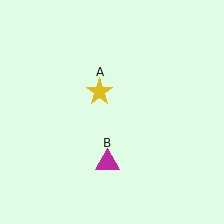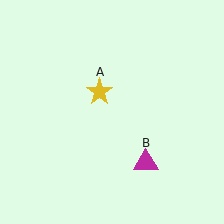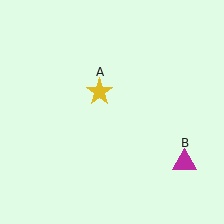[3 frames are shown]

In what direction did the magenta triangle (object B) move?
The magenta triangle (object B) moved right.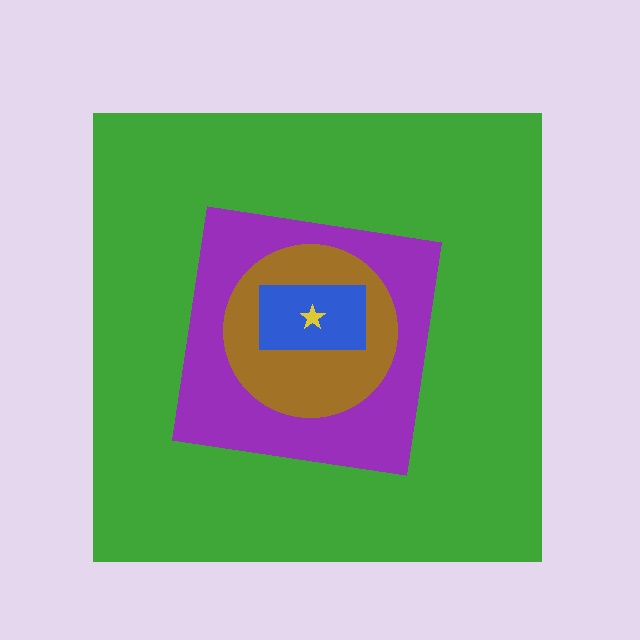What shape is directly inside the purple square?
The brown circle.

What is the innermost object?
The yellow star.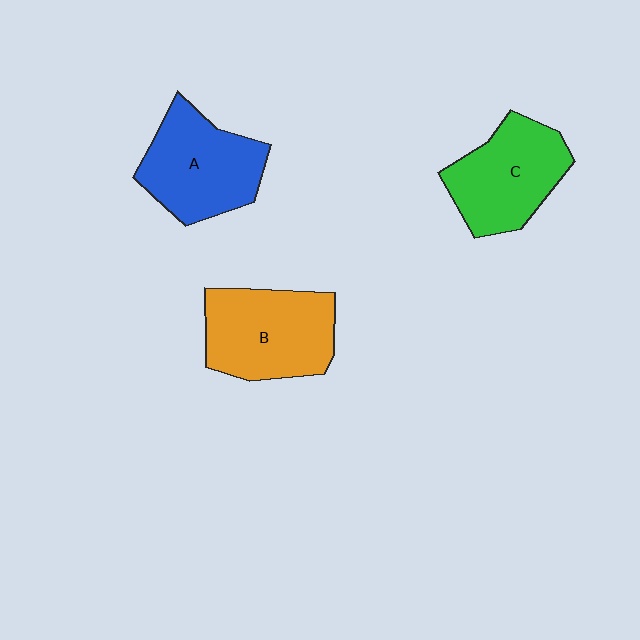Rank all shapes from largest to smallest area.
From largest to smallest: B (orange), A (blue), C (green).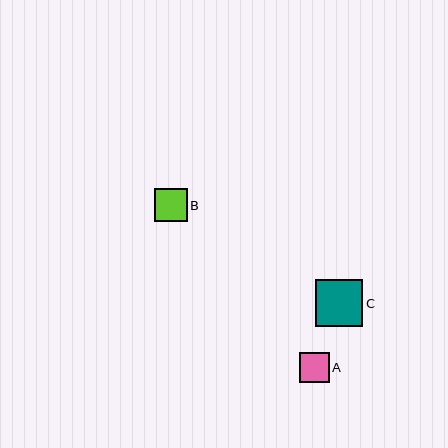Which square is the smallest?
Square A is the smallest with a size of approximately 29 pixels.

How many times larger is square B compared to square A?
Square B is approximately 1.1 times the size of square A.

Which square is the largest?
Square C is the largest with a size of approximately 47 pixels.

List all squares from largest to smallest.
From largest to smallest: C, B, A.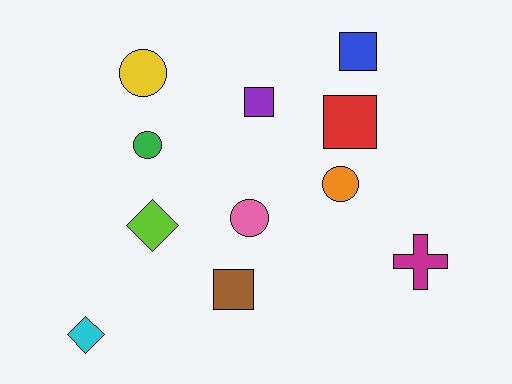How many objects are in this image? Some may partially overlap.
There are 11 objects.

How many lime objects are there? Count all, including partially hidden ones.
There is 1 lime object.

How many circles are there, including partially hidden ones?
There are 4 circles.